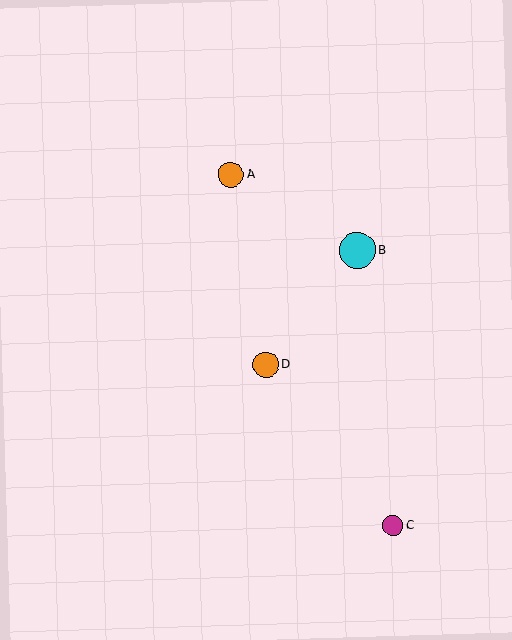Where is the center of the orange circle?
The center of the orange circle is at (231, 174).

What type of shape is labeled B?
Shape B is a cyan circle.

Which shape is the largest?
The cyan circle (labeled B) is the largest.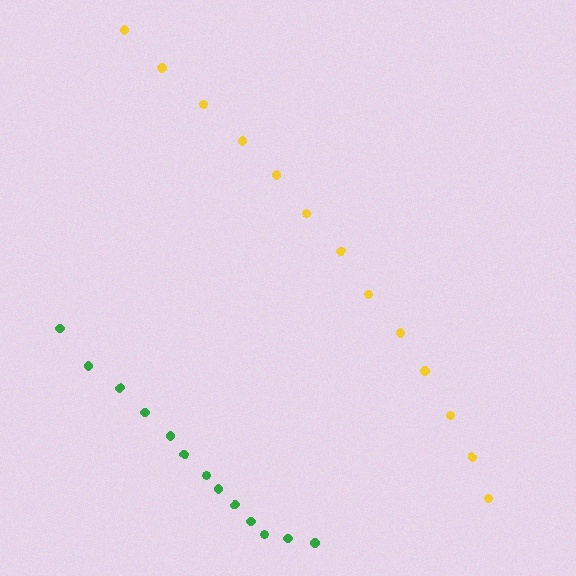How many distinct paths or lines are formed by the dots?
There are 2 distinct paths.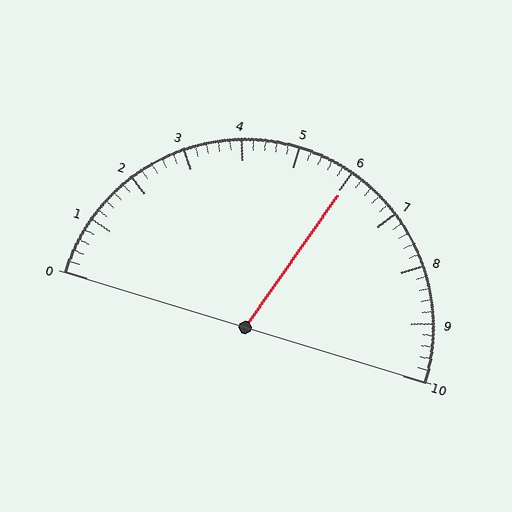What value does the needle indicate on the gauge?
The needle indicates approximately 6.0.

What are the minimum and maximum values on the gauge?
The gauge ranges from 0 to 10.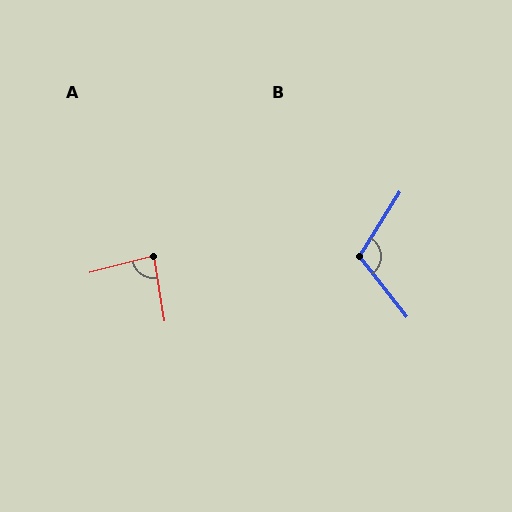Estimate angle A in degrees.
Approximately 85 degrees.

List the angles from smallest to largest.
A (85°), B (110°).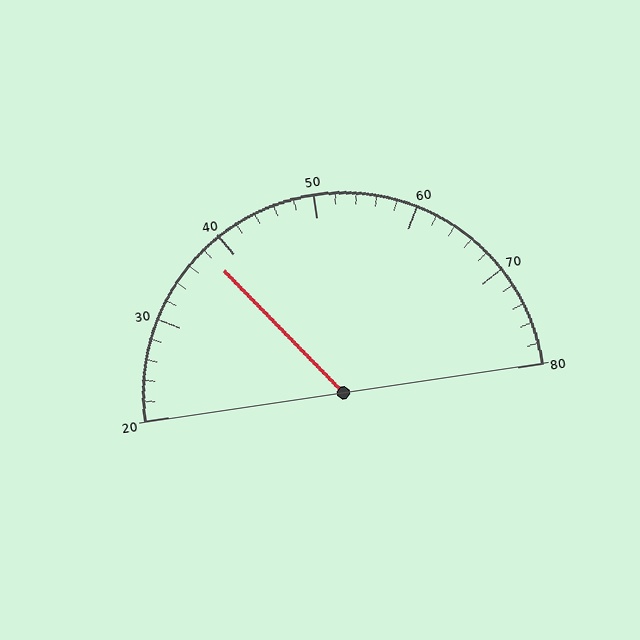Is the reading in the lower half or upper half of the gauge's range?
The reading is in the lower half of the range (20 to 80).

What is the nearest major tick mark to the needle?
The nearest major tick mark is 40.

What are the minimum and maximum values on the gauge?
The gauge ranges from 20 to 80.